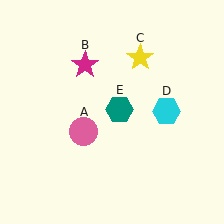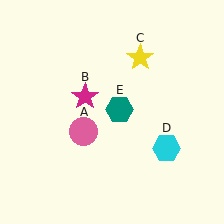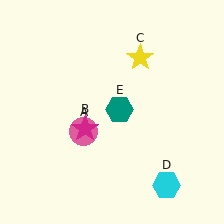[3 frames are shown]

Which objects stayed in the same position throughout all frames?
Pink circle (object A) and yellow star (object C) and teal hexagon (object E) remained stationary.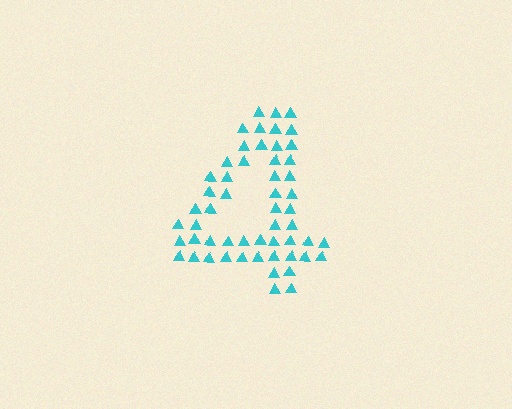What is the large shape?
The large shape is the digit 4.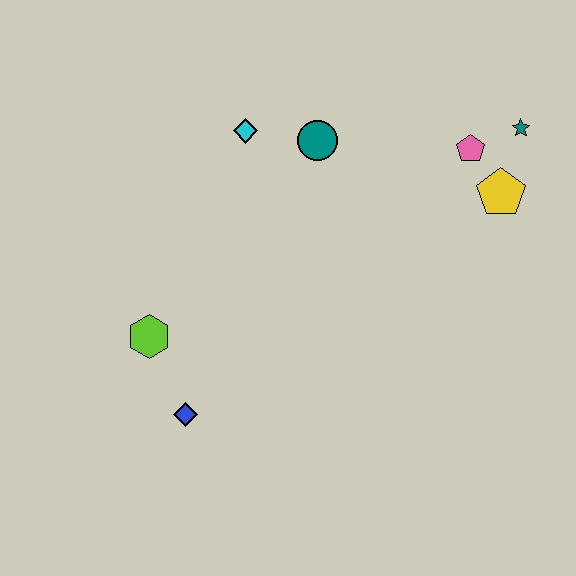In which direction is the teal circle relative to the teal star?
The teal circle is to the left of the teal star.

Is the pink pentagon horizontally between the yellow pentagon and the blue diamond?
Yes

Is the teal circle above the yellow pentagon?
Yes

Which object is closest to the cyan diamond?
The teal circle is closest to the cyan diamond.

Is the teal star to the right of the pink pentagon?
Yes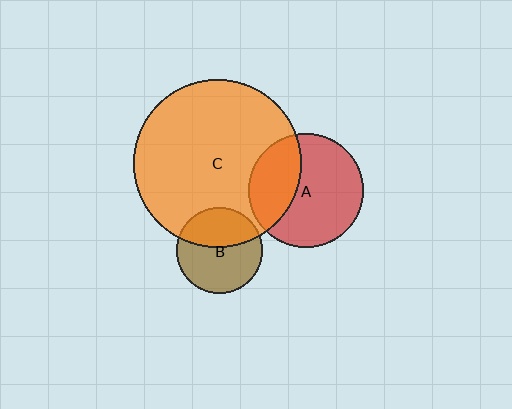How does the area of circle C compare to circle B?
Approximately 3.9 times.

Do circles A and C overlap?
Yes.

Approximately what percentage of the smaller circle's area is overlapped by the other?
Approximately 35%.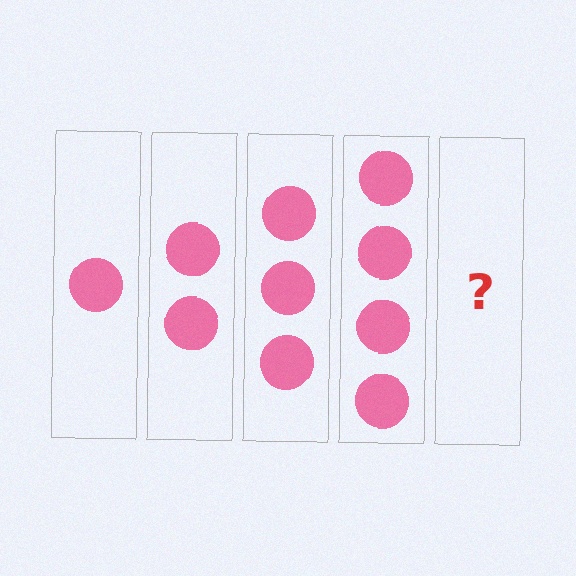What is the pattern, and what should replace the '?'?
The pattern is that each step adds one more circle. The '?' should be 5 circles.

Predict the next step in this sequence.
The next step is 5 circles.